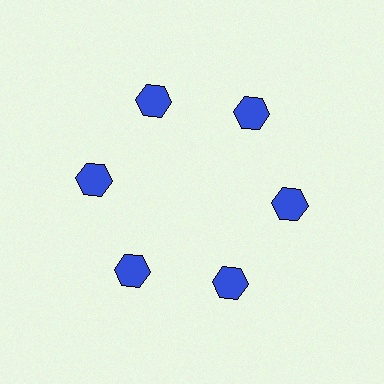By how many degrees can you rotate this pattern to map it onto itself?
The pattern maps onto itself every 60 degrees of rotation.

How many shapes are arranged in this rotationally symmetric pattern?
There are 6 shapes, arranged in 6 groups of 1.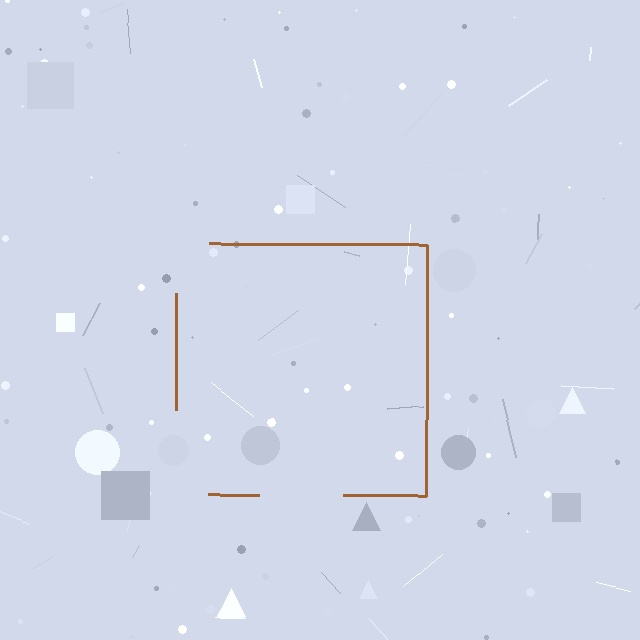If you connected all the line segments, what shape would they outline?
They would outline a square.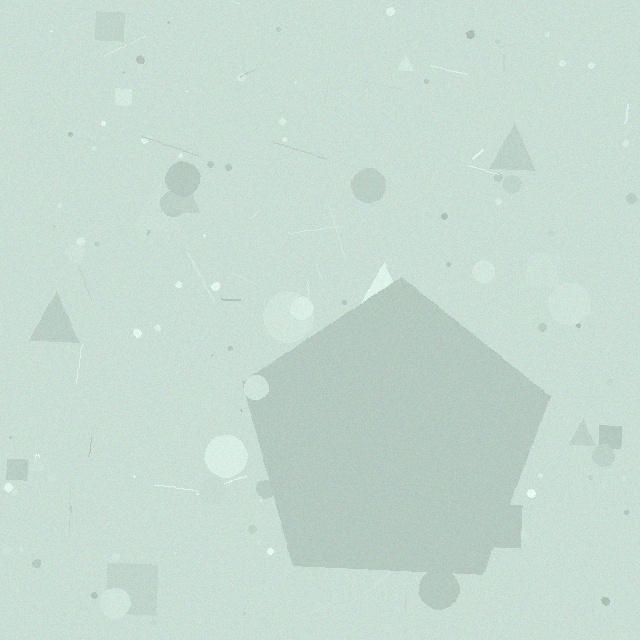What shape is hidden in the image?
A pentagon is hidden in the image.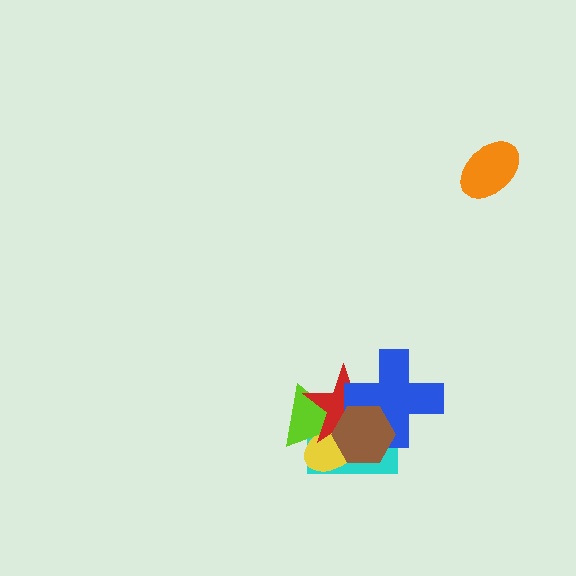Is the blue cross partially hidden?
Yes, it is partially covered by another shape.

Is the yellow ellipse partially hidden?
Yes, it is partially covered by another shape.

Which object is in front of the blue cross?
The brown hexagon is in front of the blue cross.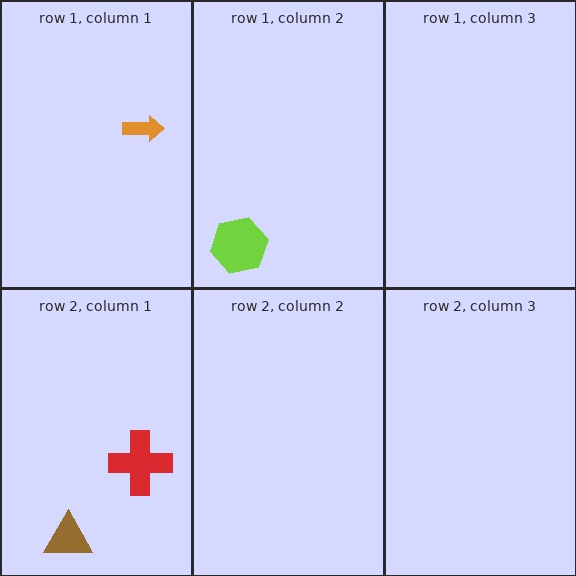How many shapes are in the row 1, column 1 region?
1.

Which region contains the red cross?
The row 2, column 1 region.